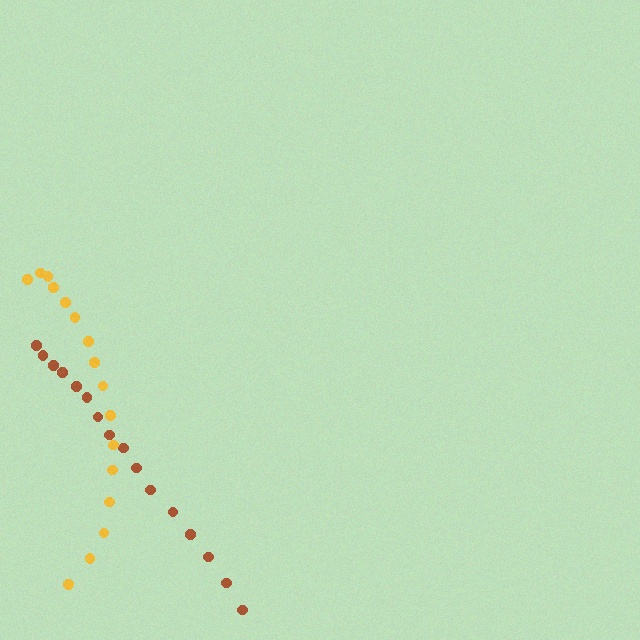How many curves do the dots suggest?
There are 2 distinct paths.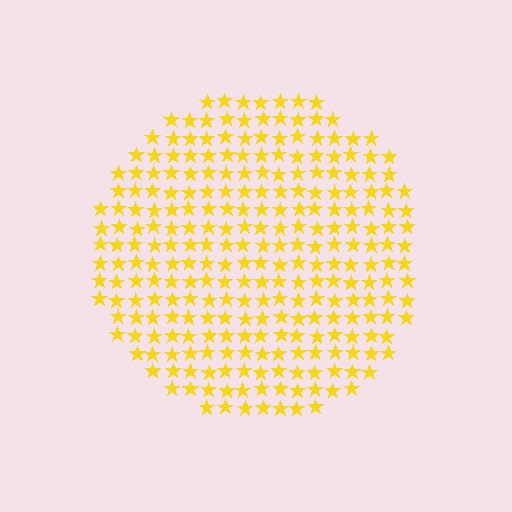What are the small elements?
The small elements are stars.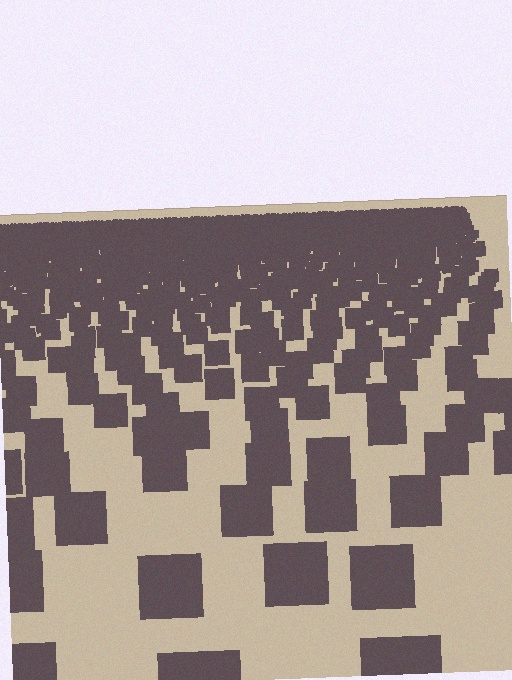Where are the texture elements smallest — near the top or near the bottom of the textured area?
Near the top.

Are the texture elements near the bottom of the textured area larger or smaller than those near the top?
Larger. Near the bottom, elements are closer to the viewer and appear at a bigger on-screen size.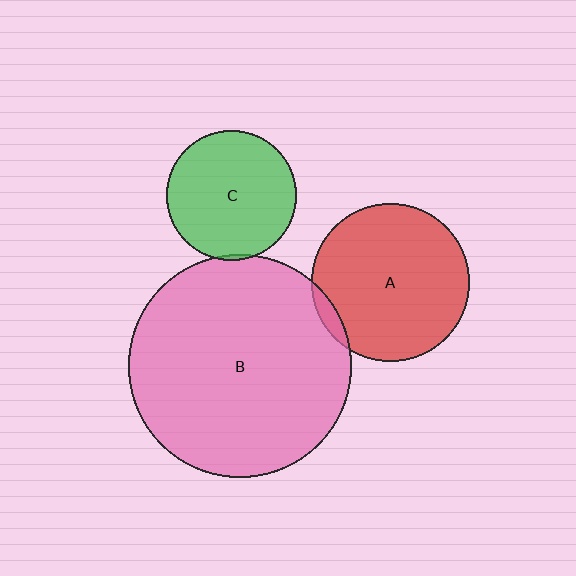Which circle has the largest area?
Circle B (pink).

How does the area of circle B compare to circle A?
Approximately 2.0 times.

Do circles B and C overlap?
Yes.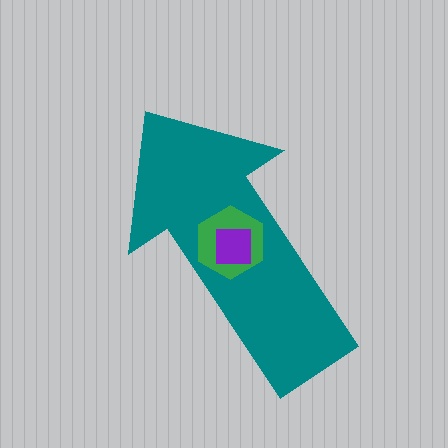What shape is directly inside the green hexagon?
The purple square.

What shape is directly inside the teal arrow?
The green hexagon.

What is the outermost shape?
The teal arrow.